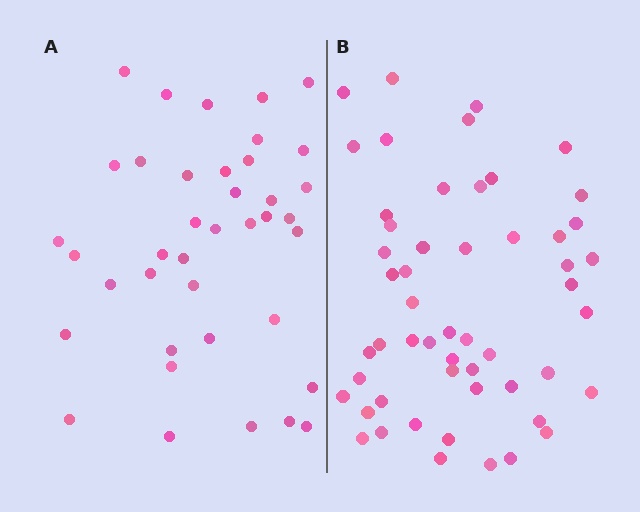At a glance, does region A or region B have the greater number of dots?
Region B (the right region) has more dots.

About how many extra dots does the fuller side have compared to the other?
Region B has approximately 15 more dots than region A.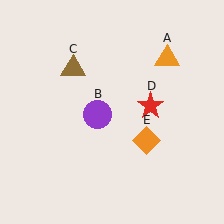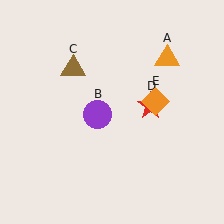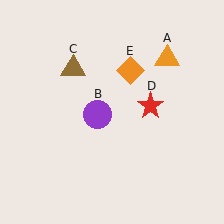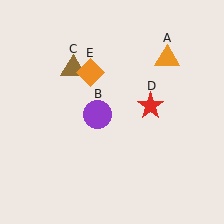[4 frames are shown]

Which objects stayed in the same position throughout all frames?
Orange triangle (object A) and purple circle (object B) and brown triangle (object C) and red star (object D) remained stationary.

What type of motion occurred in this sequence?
The orange diamond (object E) rotated counterclockwise around the center of the scene.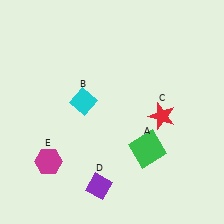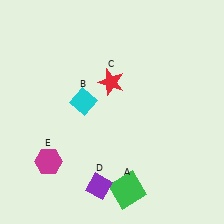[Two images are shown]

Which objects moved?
The objects that moved are: the green square (A), the red star (C).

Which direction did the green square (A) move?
The green square (A) moved down.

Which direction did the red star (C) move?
The red star (C) moved left.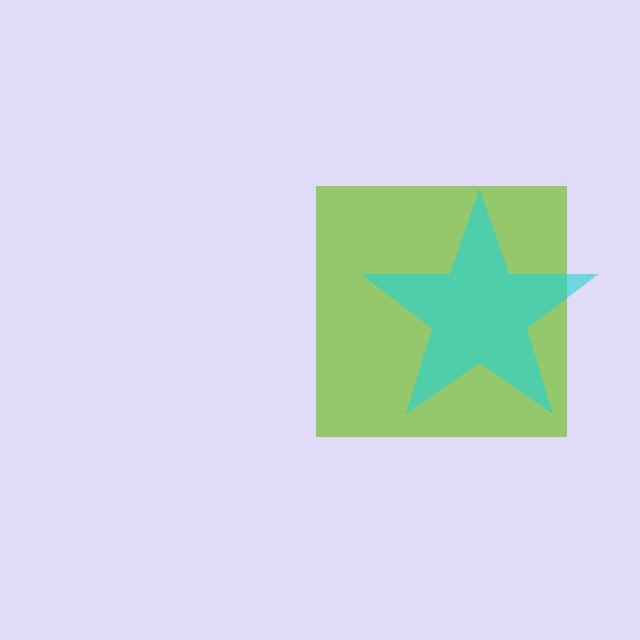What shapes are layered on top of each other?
The layered shapes are: a lime square, a cyan star.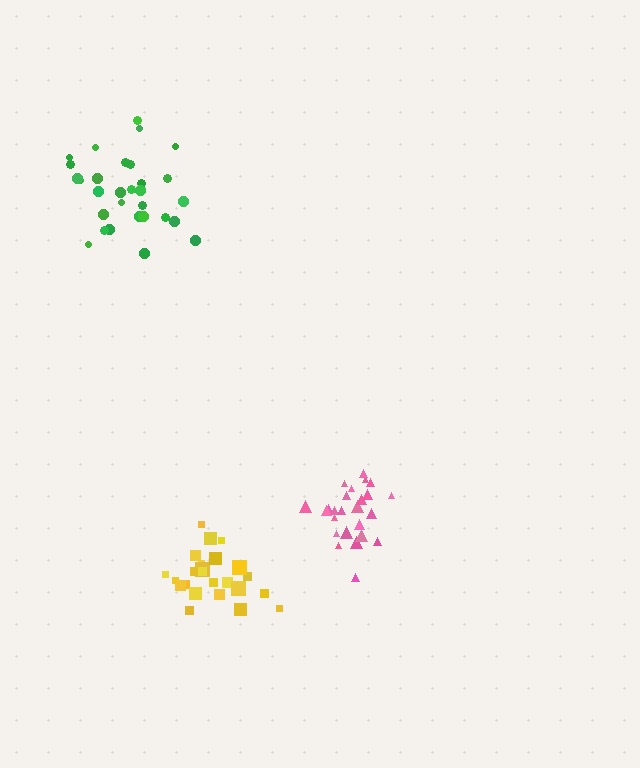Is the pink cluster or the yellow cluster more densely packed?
Pink.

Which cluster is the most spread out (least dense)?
Green.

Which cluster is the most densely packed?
Pink.